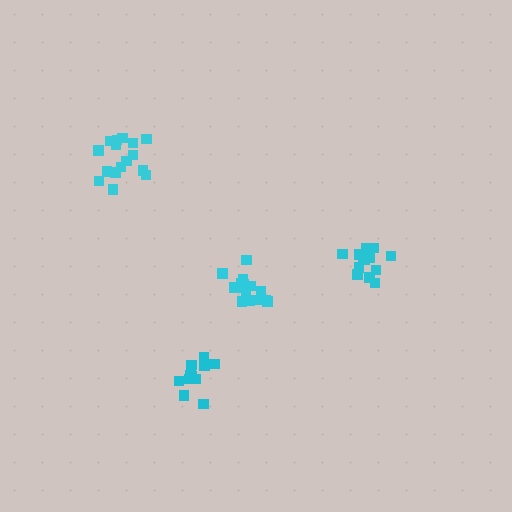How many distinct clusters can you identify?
There are 4 distinct clusters.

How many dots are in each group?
Group 1: 15 dots, Group 2: 16 dots, Group 3: 13 dots, Group 4: 12 dots (56 total).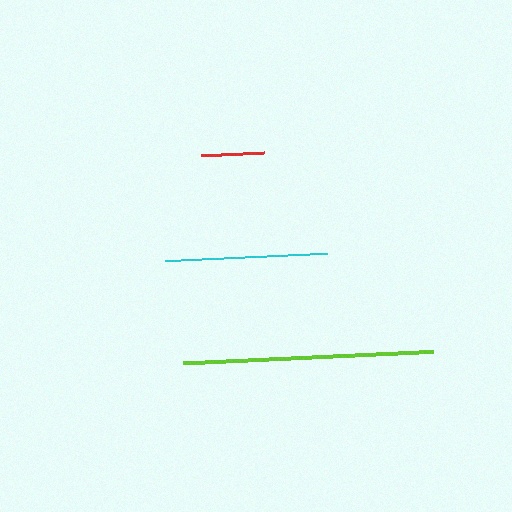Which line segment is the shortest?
The red line is the shortest at approximately 63 pixels.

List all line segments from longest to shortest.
From longest to shortest: lime, cyan, red.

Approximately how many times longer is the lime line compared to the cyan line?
The lime line is approximately 1.5 times the length of the cyan line.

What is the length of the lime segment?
The lime segment is approximately 249 pixels long.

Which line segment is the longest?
The lime line is the longest at approximately 249 pixels.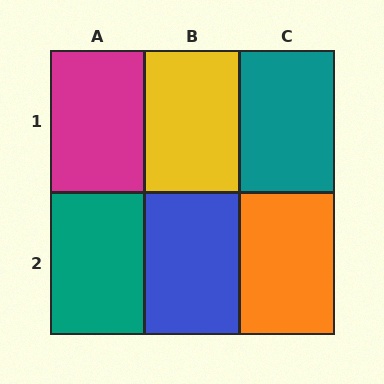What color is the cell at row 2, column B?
Blue.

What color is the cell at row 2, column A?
Teal.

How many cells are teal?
2 cells are teal.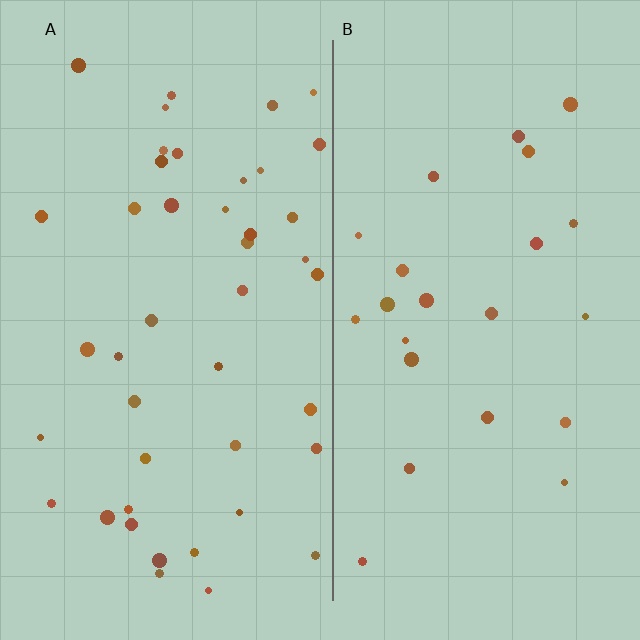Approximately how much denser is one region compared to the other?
Approximately 1.9× — region A over region B.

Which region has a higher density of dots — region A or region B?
A (the left).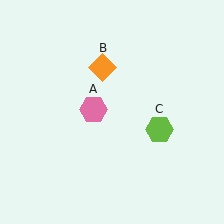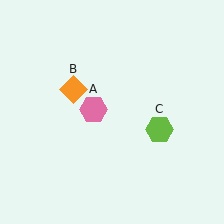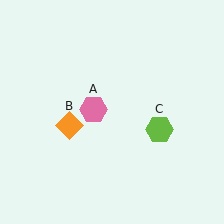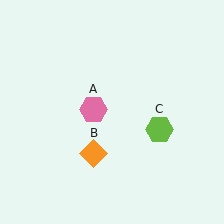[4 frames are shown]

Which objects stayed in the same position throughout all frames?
Pink hexagon (object A) and lime hexagon (object C) remained stationary.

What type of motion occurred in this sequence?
The orange diamond (object B) rotated counterclockwise around the center of the scene.